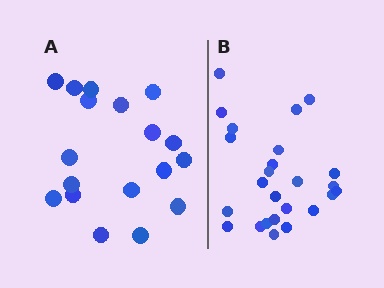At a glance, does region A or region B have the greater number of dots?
Region B (the right region) has more dots.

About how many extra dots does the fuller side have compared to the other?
Region B has roughly 8 or so more dots than region A.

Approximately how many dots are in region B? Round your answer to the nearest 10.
About 20 dots. (The exact count is 25, which rounds to 20.)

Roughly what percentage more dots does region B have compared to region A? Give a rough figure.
About 40% more.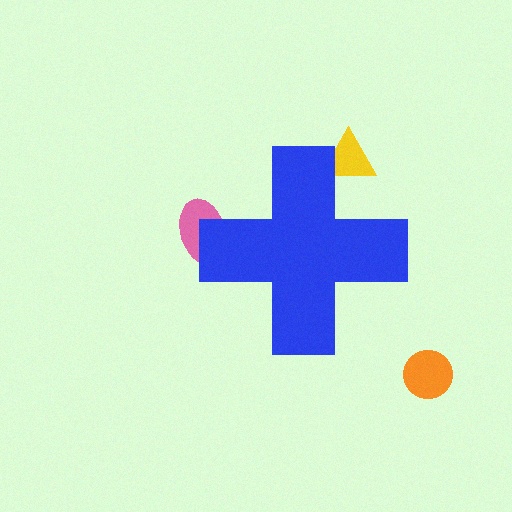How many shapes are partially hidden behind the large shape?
2 shapes are partially hidden.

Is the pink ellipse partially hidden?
Yes, the pink ellipse is partially hidden behind the blue cross.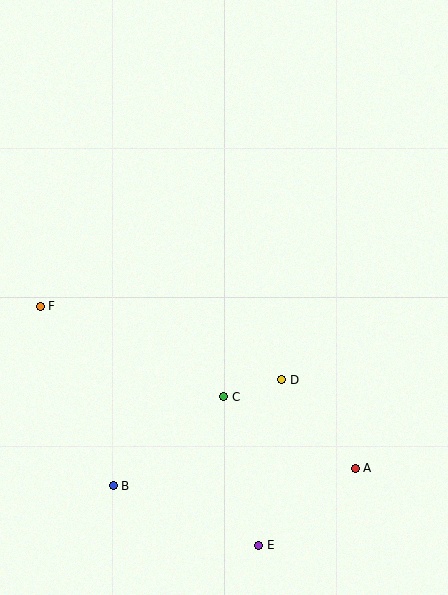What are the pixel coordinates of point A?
Point A is at (355, 468).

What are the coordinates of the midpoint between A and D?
The midpoint between A and D is at (319, 424).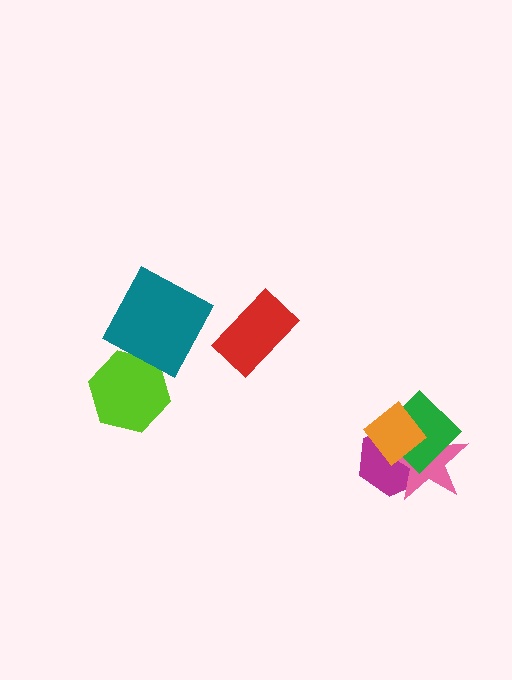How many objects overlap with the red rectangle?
0 objects overlap with the red rectangle.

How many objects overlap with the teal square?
1 object overlaps with the teal square.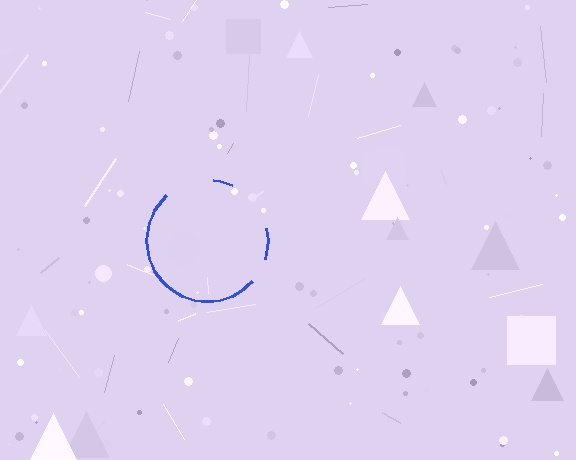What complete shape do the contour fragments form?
The contour fragments form a circle.